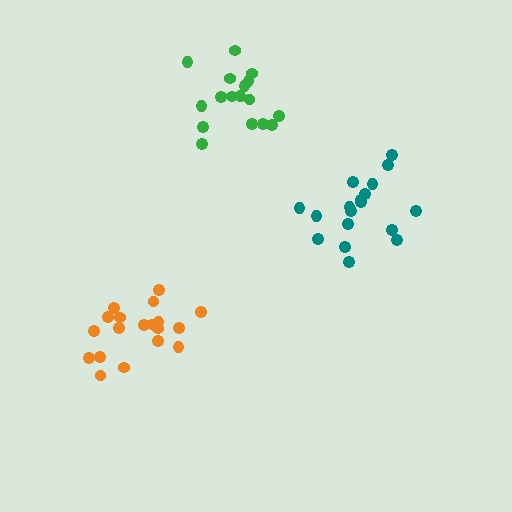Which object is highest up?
The green cluster is topmost.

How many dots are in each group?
Group 1: 19 dots, Group 2: 18 dots, Group 3: 17 dots (54 total).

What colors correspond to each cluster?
The clusters are colored: orange, teal, green.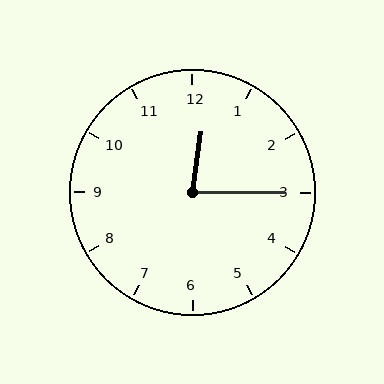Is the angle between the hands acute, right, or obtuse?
It is acute.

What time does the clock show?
12:15.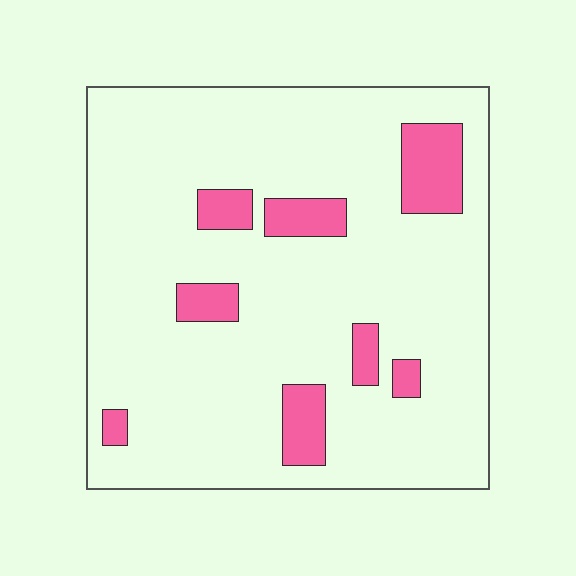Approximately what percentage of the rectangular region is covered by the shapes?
Approximately 15%.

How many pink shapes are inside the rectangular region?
8.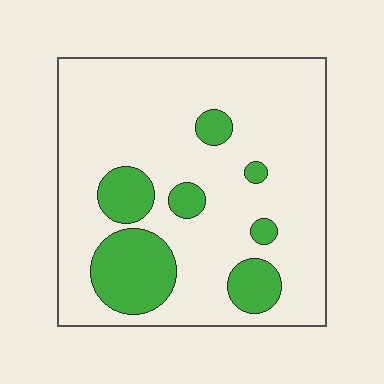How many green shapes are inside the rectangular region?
7.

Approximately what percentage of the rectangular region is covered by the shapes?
Approximately 20%.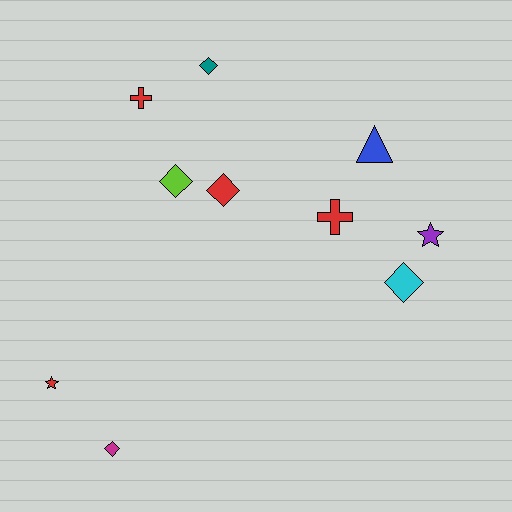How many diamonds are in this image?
There are 5 diamonds.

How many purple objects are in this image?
There is 1 purple object.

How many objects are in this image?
There are 10 objects.